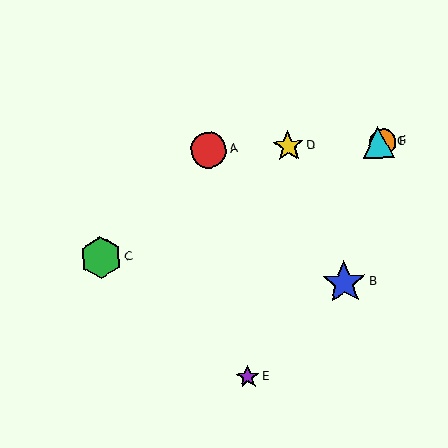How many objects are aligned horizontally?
4 objects (A, D, F, G) are aligned horizontally.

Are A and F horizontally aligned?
Yes, both are at y≈150.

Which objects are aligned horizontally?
Objects A, D, F, G are aligned horizontally.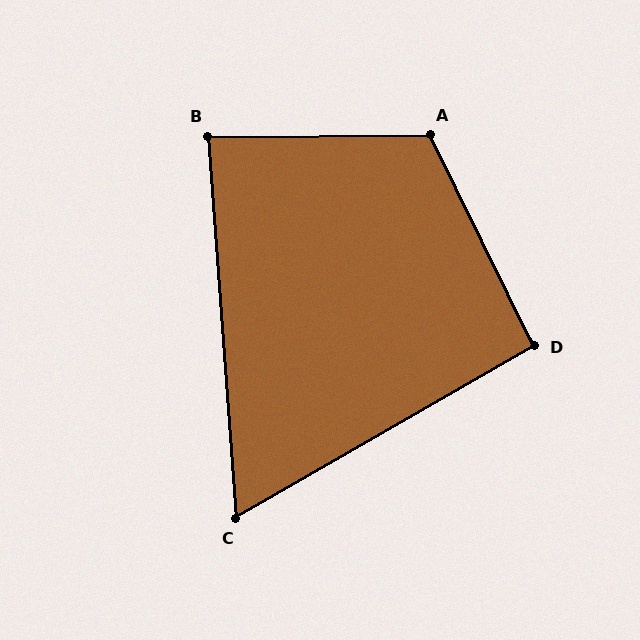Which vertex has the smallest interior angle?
C, at approximately 64 degrees.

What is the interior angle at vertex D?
Approximately 94 degrees (approximately right).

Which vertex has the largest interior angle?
A, at approximately 116 degrees.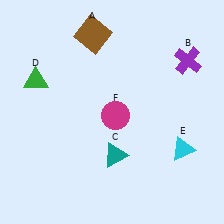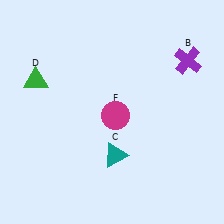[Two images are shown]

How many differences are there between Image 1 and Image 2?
There are 2 differences between the two images.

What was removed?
The brown square (A), the cyan triangle (E) were removed in Image 2.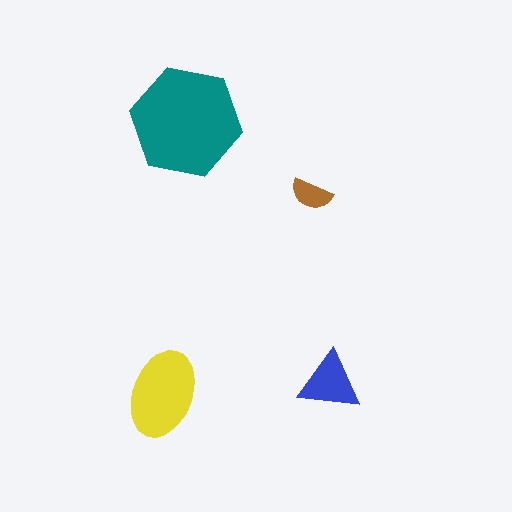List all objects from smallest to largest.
The brown semicircle, the blue triangle, the yellow ellipse, the teal hexagon.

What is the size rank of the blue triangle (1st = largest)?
3rd.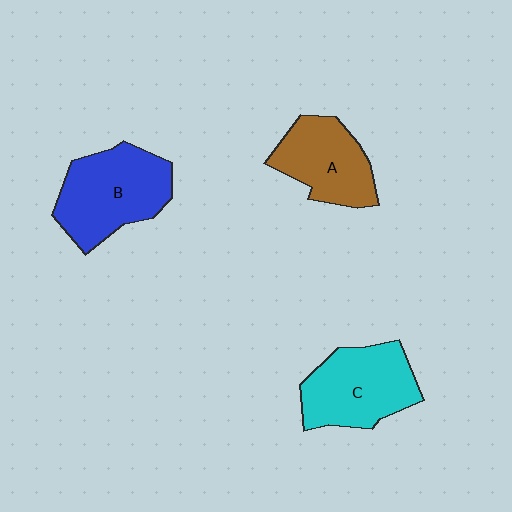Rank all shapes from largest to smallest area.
From largest to smallest: B (blue), C (cyan), A (brown).